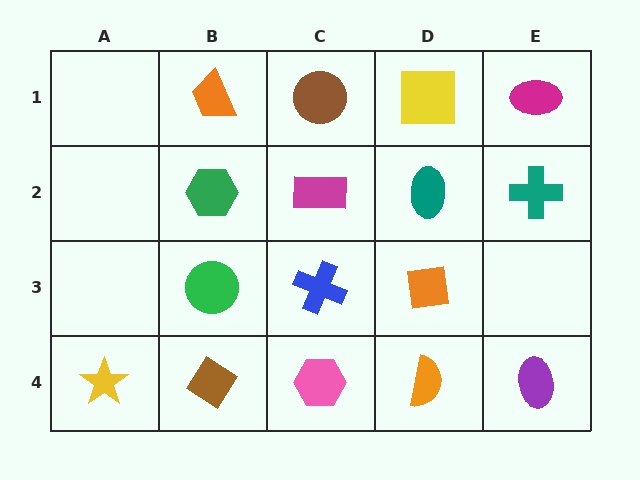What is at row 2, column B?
A green hexagon.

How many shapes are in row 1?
4 shapes.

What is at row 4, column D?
An orange semicircle.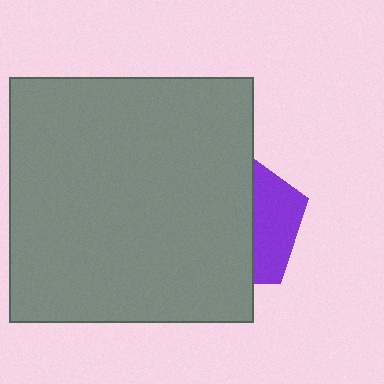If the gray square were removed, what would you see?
You would see the complete purple pentagon.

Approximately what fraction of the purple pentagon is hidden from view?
Roughly 67% of the purple pentagon is hidden behind the gray square.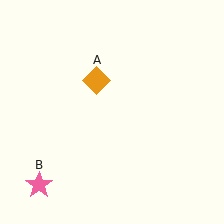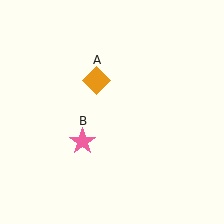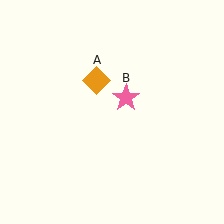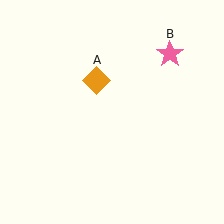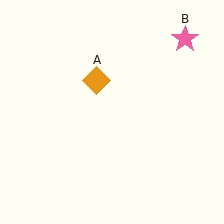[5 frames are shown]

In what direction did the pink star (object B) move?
The pink star (object B) moved up and to the right.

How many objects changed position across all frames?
1 object changed position: pink star (object B).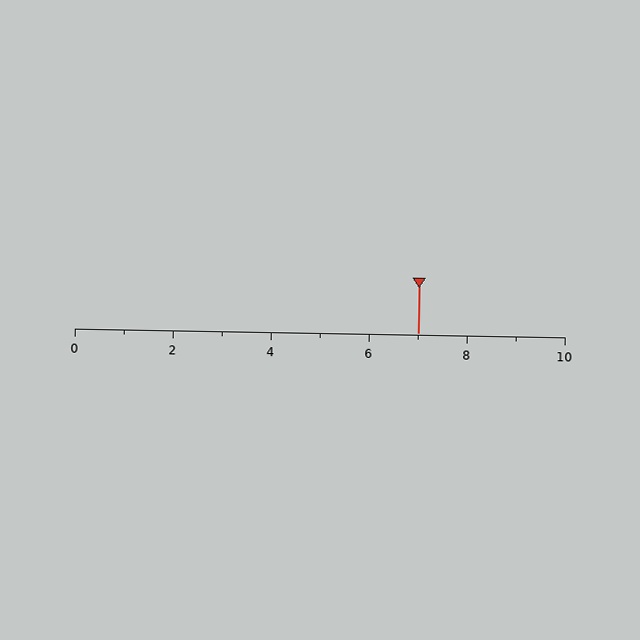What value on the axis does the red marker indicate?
The marker indicates approximately 7.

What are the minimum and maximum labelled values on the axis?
The axis runs from 0 to 10.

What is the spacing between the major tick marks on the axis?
The major ticks are spaced 2 apart.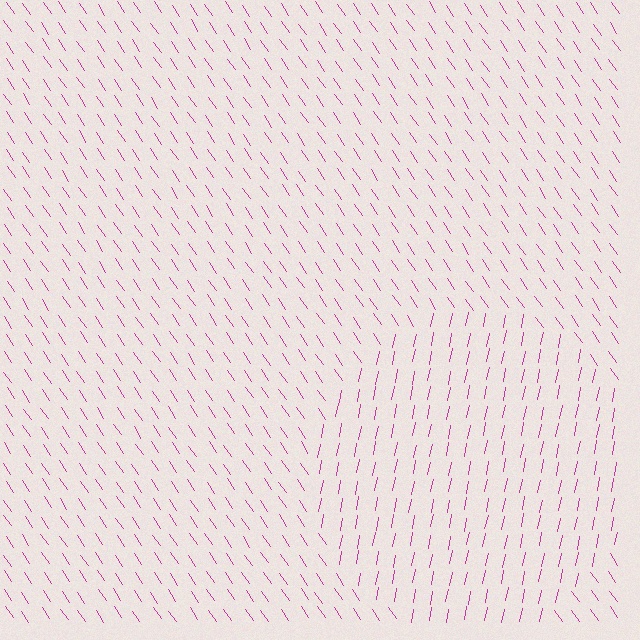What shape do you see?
I see a circle.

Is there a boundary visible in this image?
Yes, there is a texture boundary formed by a change in line orientation.